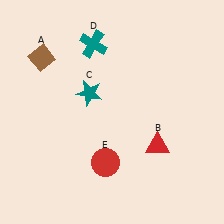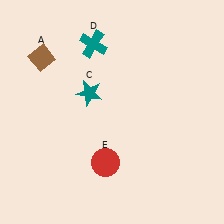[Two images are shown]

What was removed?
The red triangle (B) was removed in Image 2.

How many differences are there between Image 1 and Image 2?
There is 1 difference between the two images.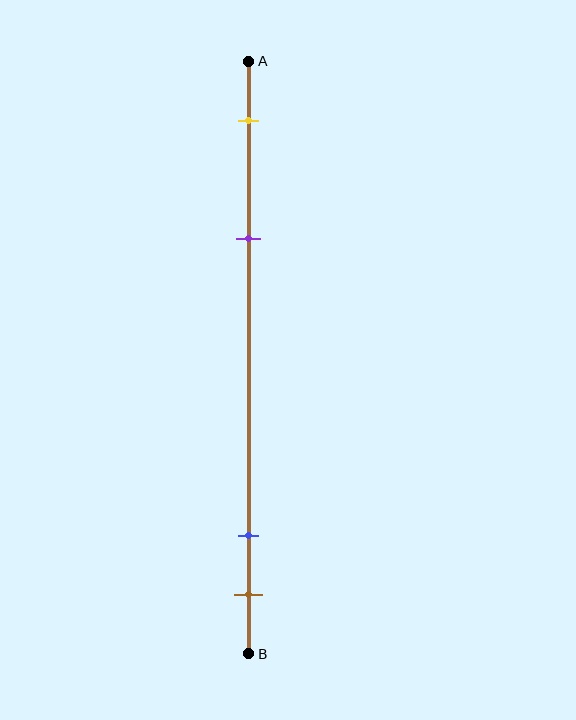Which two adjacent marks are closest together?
The blue and brown marks are the closest adjacent pair.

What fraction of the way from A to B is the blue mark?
The blue mark is approximately 80% (0.8) of the way from A to B.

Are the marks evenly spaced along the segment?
No, the marks are not evenly spaced.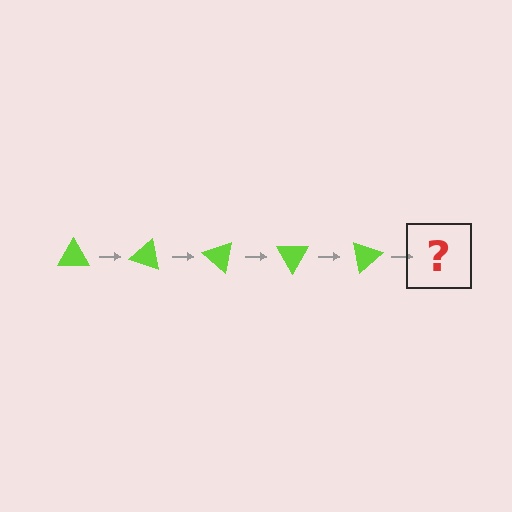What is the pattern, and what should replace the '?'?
The pattern is that the triangle rotates 20 degrees each step. The '?' should be a lime triangle rotated 100 degrees.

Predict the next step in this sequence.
The next step is a lime triangle rotated 100 degrees.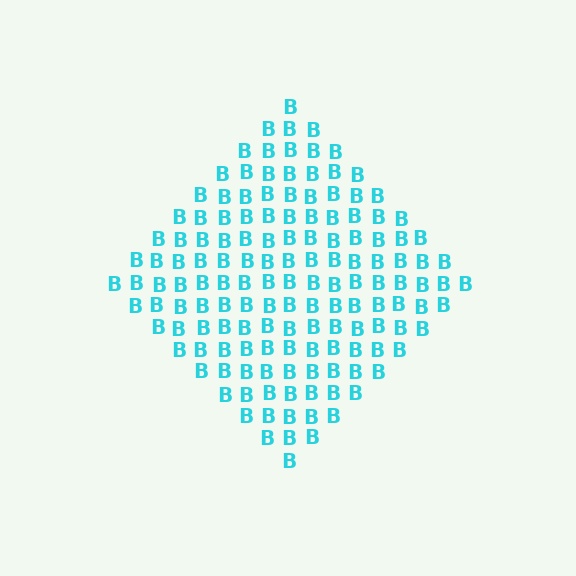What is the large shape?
The large shape is a diamond.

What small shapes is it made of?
It is made of small letter B's.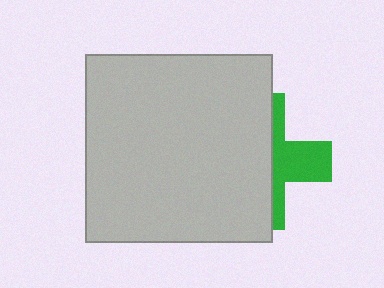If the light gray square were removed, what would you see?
You would see the complete green cross.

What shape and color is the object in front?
The object in front is a light gray square.